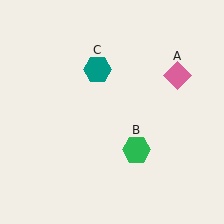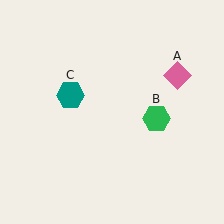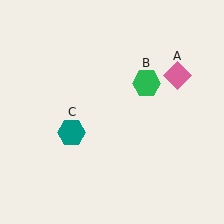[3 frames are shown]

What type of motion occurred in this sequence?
The green hexagon (object B), teal hexagon (object C) rotated counterclockwise around the center of the scene.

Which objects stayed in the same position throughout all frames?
Pink diamond (object A) remained stationary.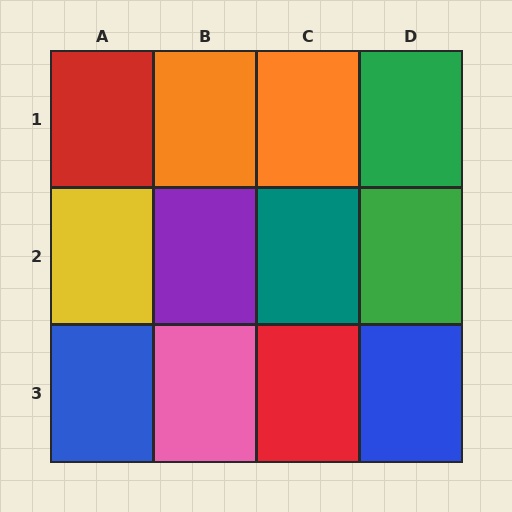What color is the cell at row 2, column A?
Yellow.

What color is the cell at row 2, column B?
Purple.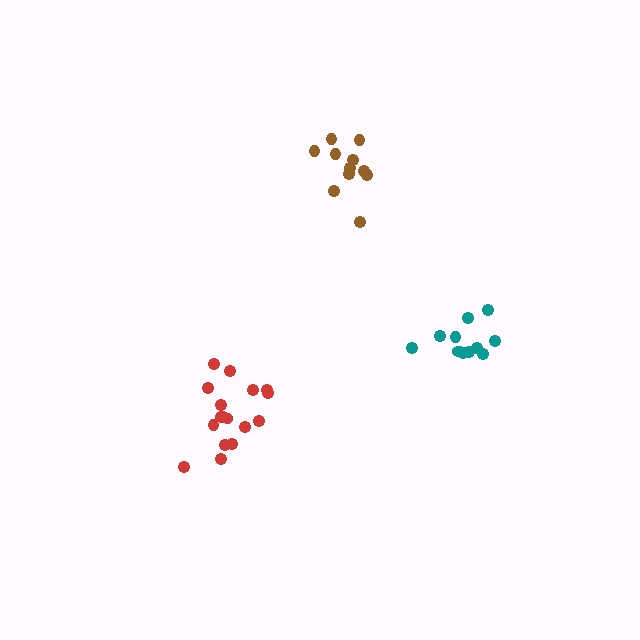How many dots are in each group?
Group 1: 12 dots, Group 2: 17 dots, Group 3: 11 dots (40 total).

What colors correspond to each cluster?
The clusters are colored: teal, red, brown.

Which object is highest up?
The brown cluster is topmost.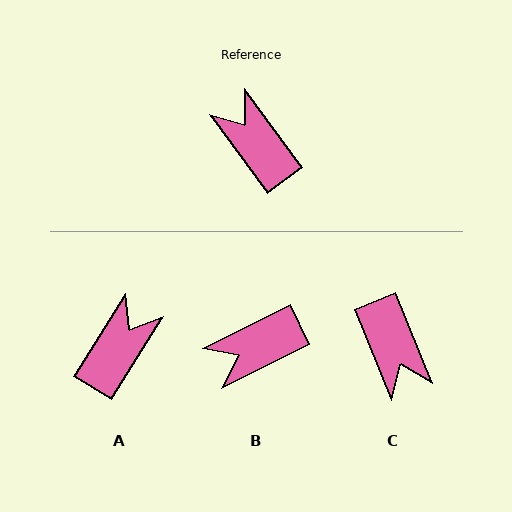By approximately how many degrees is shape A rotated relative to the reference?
Approximately 68 degrees clockwise.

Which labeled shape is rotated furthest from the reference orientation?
C, about 166 degrees away.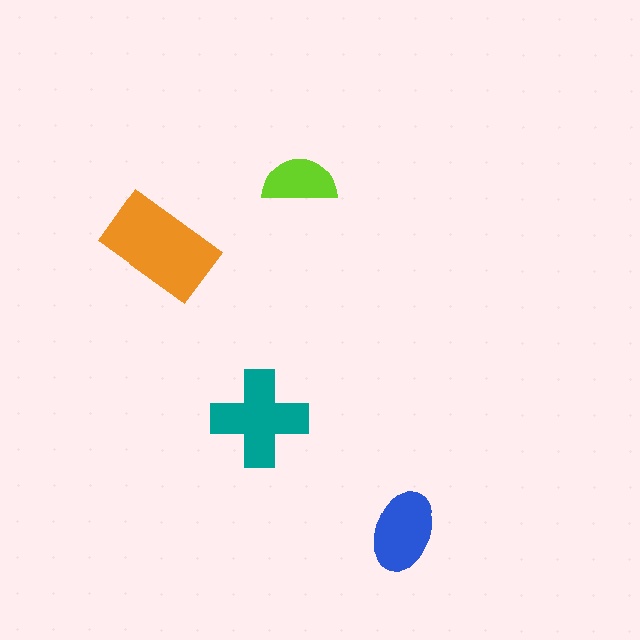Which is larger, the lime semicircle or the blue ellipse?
The blue ellipse.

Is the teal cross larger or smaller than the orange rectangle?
Smaller.